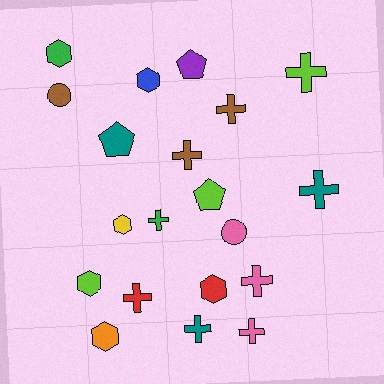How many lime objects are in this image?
There are 3 lime objects.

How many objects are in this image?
There are 20 objects.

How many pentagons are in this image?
There are 3 pentagons.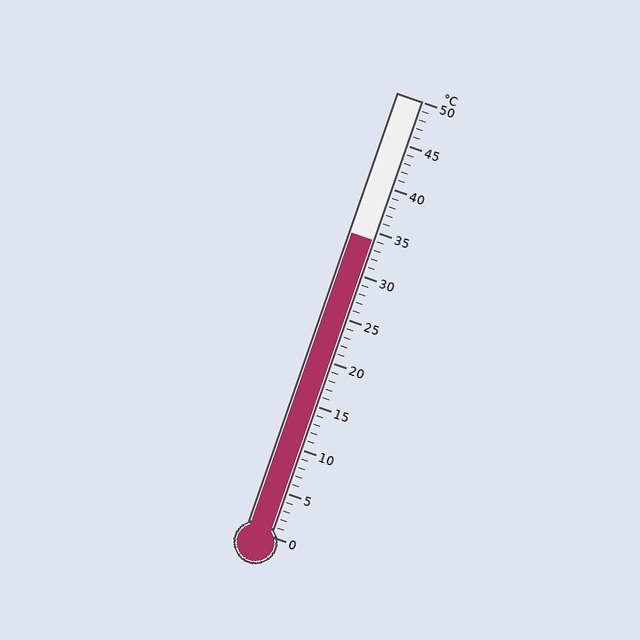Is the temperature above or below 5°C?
The temperature is above 5°C.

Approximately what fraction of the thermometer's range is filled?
The thermometer is filled to approximately 70% of its range.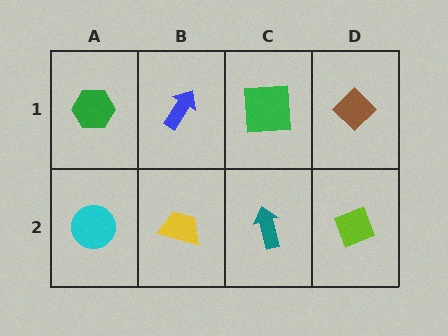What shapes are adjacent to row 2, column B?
A blue arrow (row 1, column B), a cyan circle (row 2, column A), a teal arrow (row 2, column C).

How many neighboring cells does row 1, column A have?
2.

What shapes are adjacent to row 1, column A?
A cyan circle (row 2, column A), a blue arrow (row 1, column B).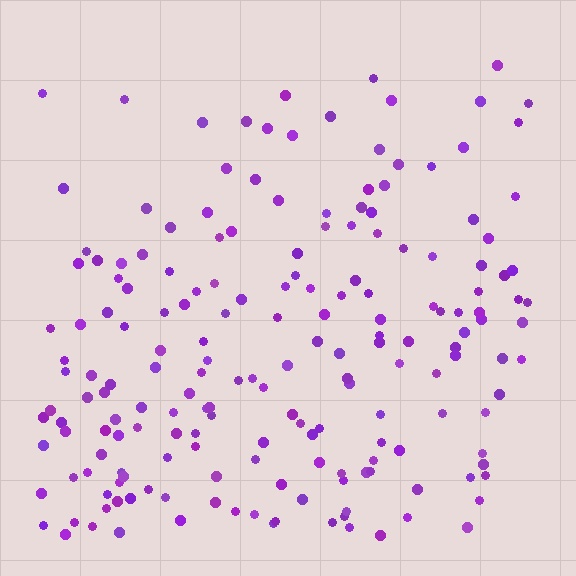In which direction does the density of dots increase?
From top to bottom, with the bottom side densest.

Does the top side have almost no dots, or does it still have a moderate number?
Still a moderate number, just noticeably fewer than the bottom.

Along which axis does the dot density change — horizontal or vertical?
Vertical.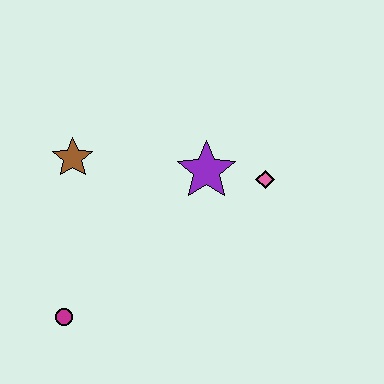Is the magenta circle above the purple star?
No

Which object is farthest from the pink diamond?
The magenta circle is farthest from the pink diamond.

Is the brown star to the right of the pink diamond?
No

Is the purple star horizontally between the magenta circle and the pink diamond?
Yes